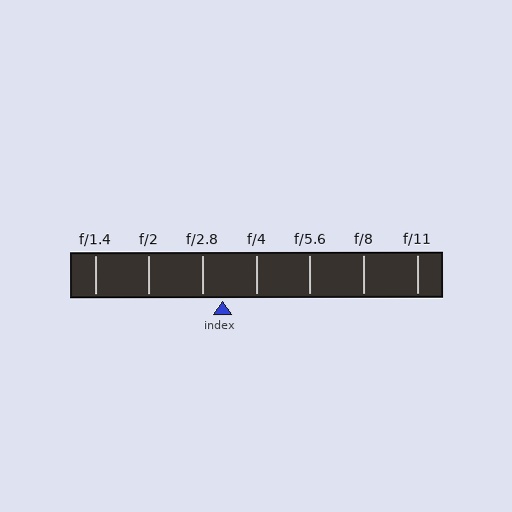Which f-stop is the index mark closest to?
The index mark is closest to f/2.8.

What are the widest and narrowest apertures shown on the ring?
The widest aperture shown is f/1.4 and the narrowest is f/11.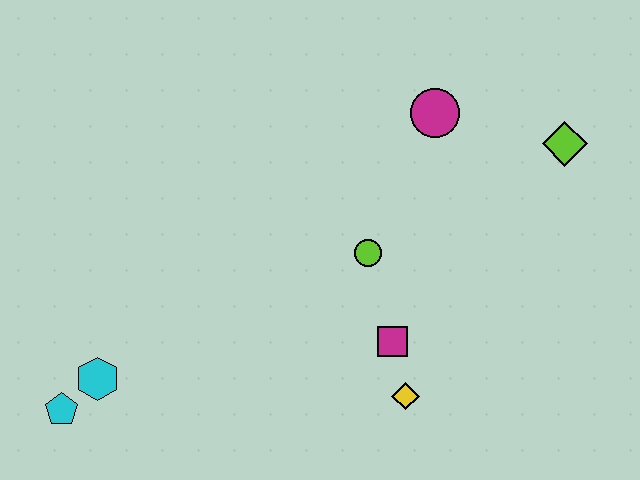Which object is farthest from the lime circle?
The cyan pentagon is farthest from the lime circle.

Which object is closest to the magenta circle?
The lime diamond is closest to the magenta circle.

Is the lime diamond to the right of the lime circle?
Yes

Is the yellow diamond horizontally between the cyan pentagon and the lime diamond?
Yes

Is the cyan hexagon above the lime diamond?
No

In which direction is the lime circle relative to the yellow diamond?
The lime circle is above the yellow diamond.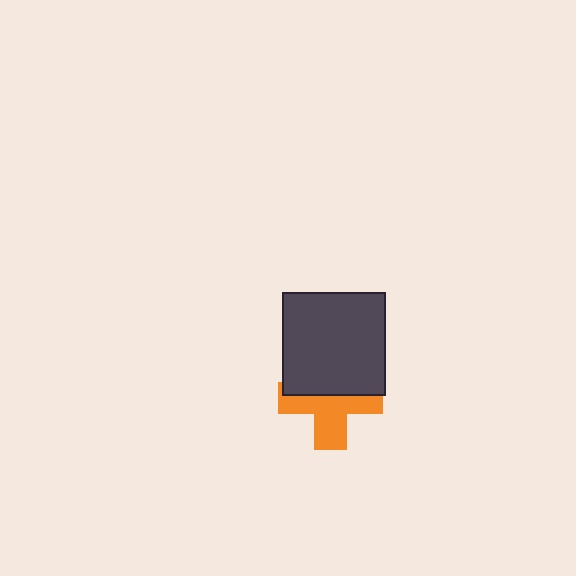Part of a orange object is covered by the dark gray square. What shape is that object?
It is a cross.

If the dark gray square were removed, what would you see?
You would see the complete orange cross.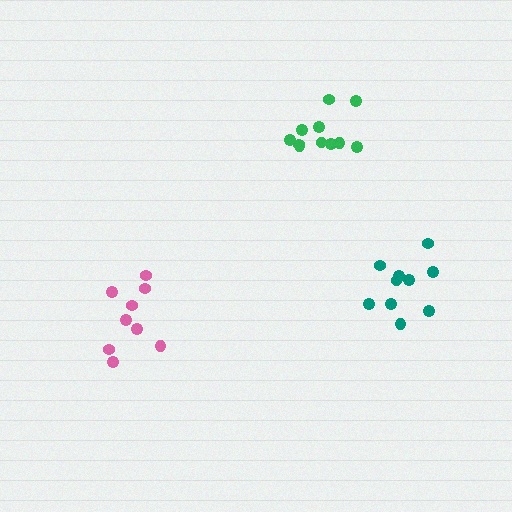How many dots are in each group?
Group 1: 11 dots, Group 2: 10 dots, Group 3: 9 dots (30 total).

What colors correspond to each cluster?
The clusters are colored: green, teal, pink.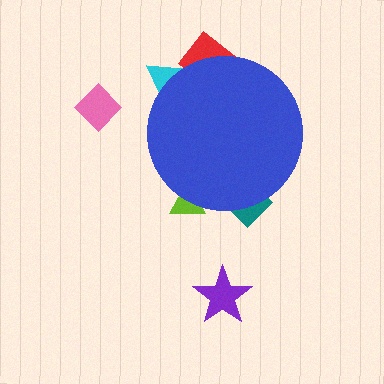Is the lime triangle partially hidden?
Yes, the lime triangle is partially hidden behind the blue circle.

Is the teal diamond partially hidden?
Yes, the teal diamond is partially hidden behind the blue circle.